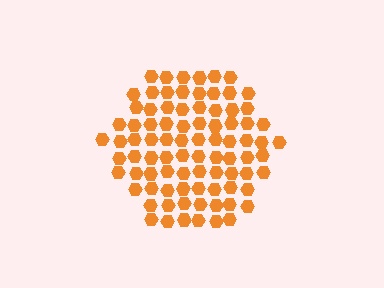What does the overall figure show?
The overall figure shows a hexagon.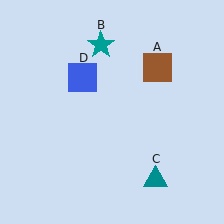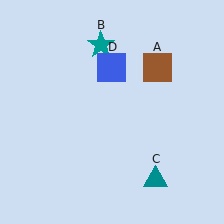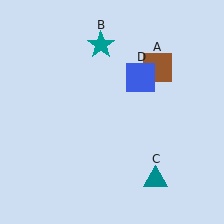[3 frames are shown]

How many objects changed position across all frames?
1 object changed position: blue square (object D).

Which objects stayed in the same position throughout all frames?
Brown square (object A) and teal star (object B) and teal triangle (object C) remained stationary.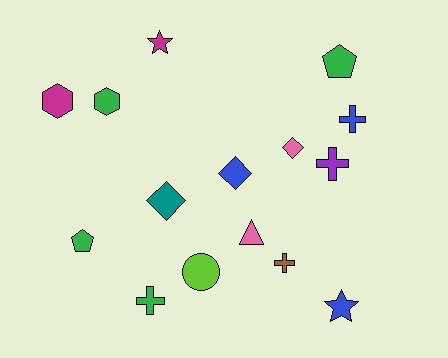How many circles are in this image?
There is 1 circle.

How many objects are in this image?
There are 15 objects.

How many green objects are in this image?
There are 4 green objects.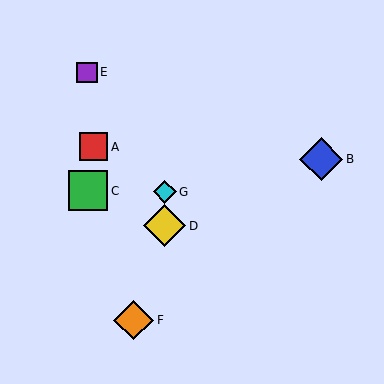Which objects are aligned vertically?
Objects D, G are aligned vertically.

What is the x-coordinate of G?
Object G is at x≈165.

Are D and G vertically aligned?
Yes, both are at x≈165.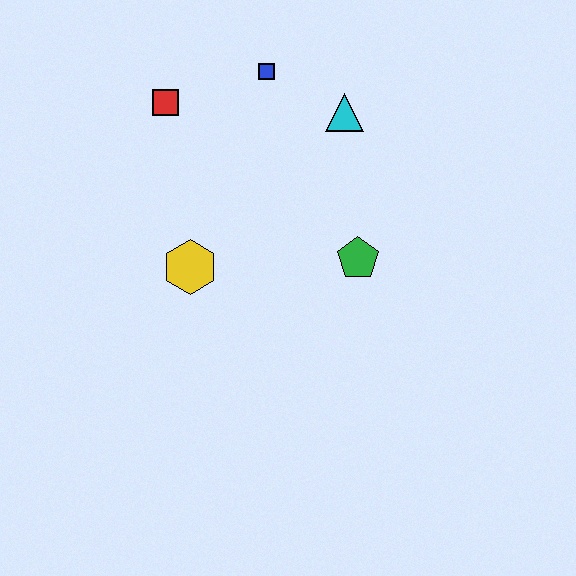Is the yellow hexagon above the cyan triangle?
No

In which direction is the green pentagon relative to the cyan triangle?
The green pentagon is below the cyan triangle.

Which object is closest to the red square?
The blue square is closest to the red square.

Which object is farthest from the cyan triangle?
The yellow hexagon is farthest from the cyan triangle.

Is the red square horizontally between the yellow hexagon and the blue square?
No